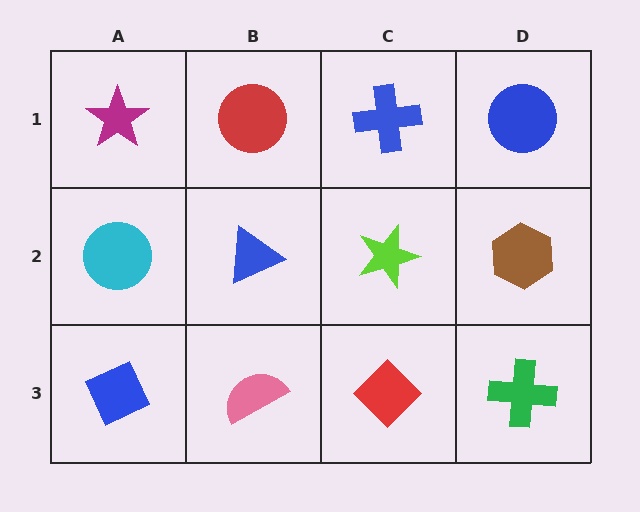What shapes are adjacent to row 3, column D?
A brown hexagon (row 2, column D), a red diamond (row 3, column C).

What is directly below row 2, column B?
A pink semicircle.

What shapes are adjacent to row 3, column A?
A cyan circle (row 2, column A), a pink semicircle (row 3, column B).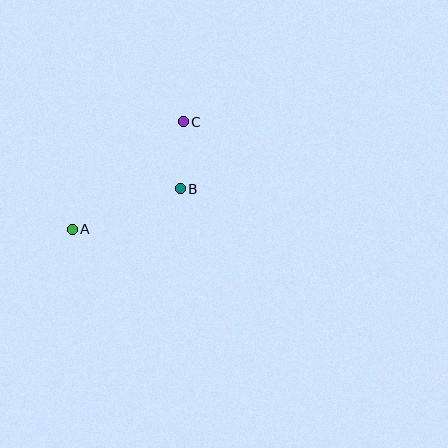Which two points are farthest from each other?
Points A and C are farthest from each other.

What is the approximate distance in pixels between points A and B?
The distance between A and B is approximately 116 pixels.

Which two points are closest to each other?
Points B and C are closest to each other.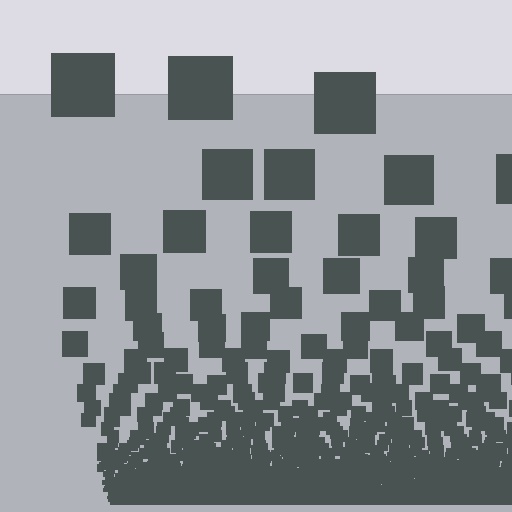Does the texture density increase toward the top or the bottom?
Density increases toward the bottom.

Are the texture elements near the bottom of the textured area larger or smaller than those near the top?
Smaller. The gradient is inverted — elements near the bottom are smaller and denser.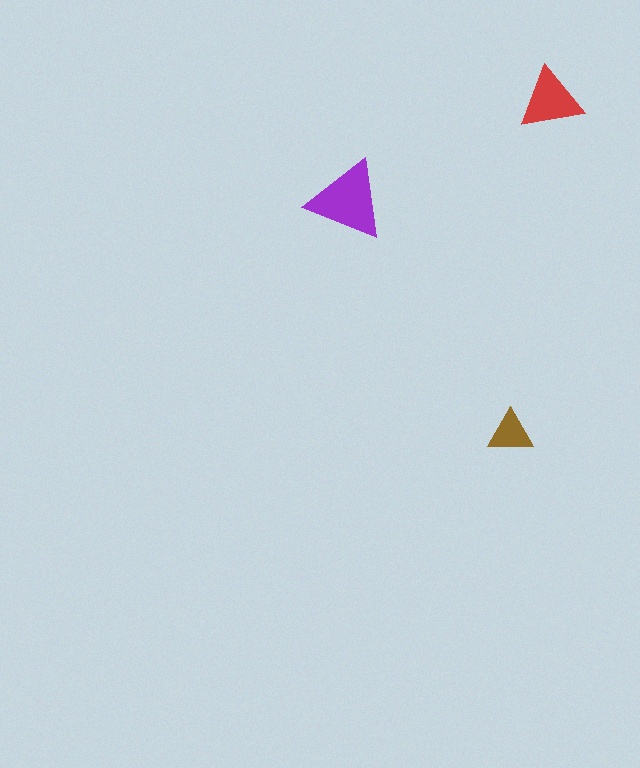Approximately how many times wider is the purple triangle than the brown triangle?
About 1.5 times wider.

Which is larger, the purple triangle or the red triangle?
The purple one.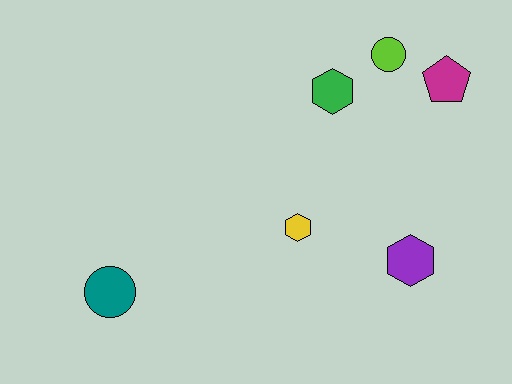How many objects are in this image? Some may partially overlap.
There are 6 objects.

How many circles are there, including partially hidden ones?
There are 2 circles.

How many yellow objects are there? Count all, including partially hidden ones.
There is 1 yellow object.